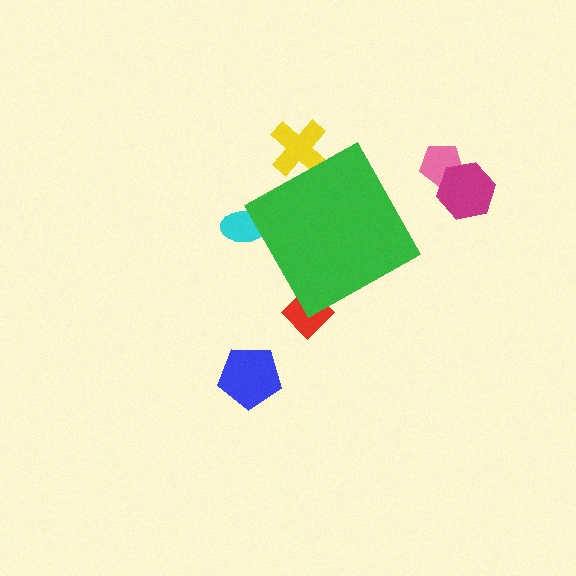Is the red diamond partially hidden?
Yes, the red diamond is partially hidden behind the green diamond.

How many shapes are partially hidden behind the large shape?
3 shapes are partially hidden.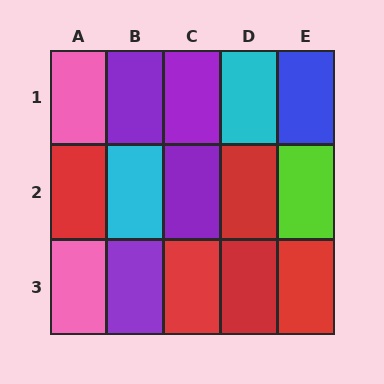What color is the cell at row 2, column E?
Lime.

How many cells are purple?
4 cells are purple.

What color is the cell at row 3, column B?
Purple.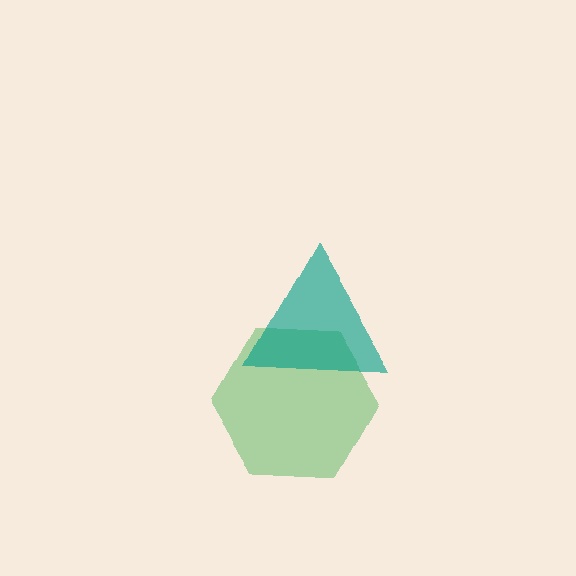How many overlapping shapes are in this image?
There are 2 overlapping shapes in the image.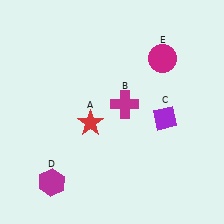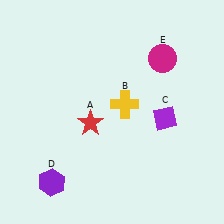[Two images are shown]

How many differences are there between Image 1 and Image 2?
There are 2 differences between the two images.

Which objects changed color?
B changed from magenta to yellow. D changed from magenta to purple.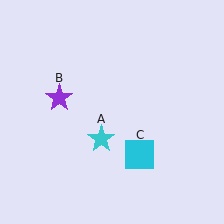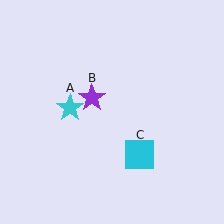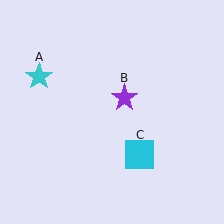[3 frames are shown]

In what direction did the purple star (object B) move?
The purple star (object B) moved right.